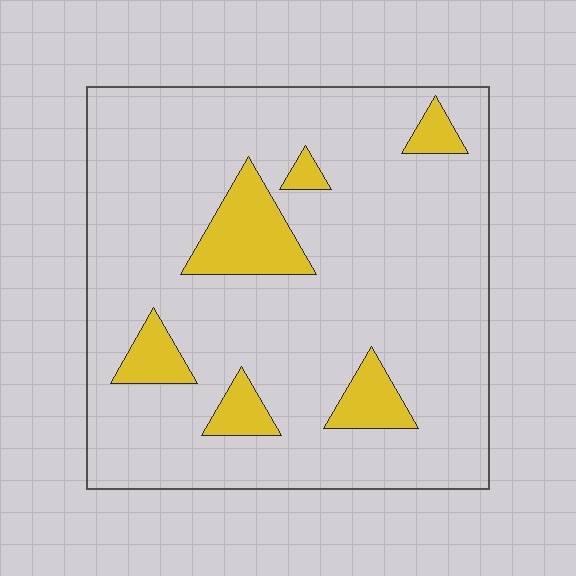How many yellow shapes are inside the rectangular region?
6.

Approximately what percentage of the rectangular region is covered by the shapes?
Approximately 15%.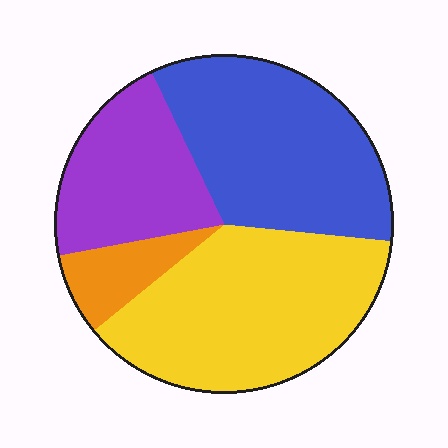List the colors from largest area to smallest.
From largest to smallest: yellow, blue, purple, orange.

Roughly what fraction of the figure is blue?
Blue covers roughly 35% of the figure.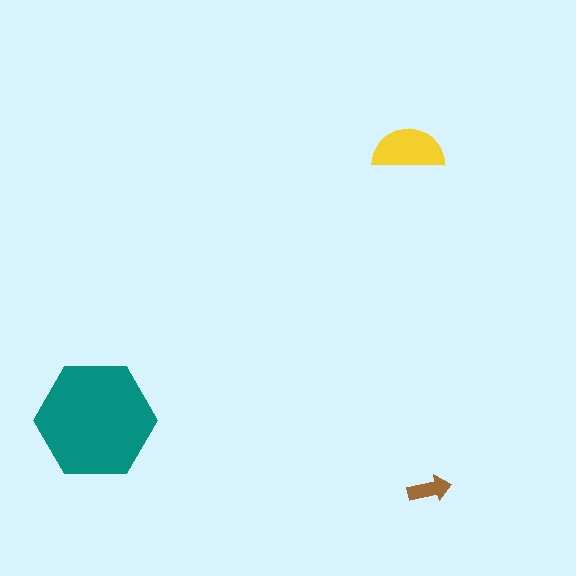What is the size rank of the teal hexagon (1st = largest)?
1st.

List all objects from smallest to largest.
The brown arrow, the yellow semicircle, the teal hexagon.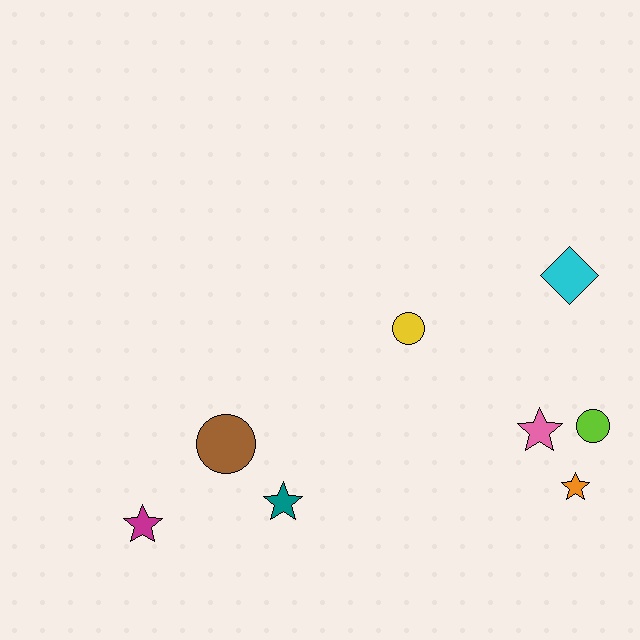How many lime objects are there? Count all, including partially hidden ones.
There is 1 lime object.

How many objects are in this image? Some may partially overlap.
There are 8 objects.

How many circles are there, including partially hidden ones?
There are 3 circles.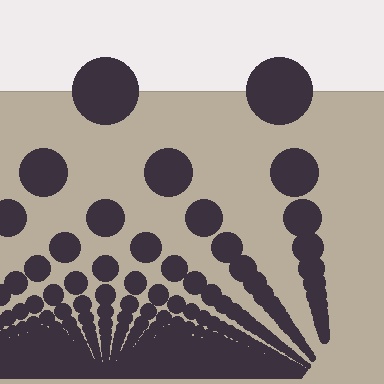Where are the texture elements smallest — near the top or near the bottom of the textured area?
Near the bottom.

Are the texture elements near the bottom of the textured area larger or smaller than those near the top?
Smaller. The gradient is inverted — elements near the bottom are smaller and denser.